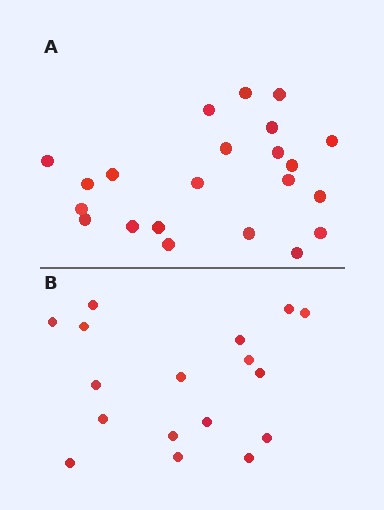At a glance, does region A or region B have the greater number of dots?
Region A (the top region) has more dots.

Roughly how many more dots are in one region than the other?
Region A has about 5 more dots than region B.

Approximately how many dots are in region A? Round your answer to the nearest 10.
About 20 dots. (The exact count is 22, which rounds to 20.)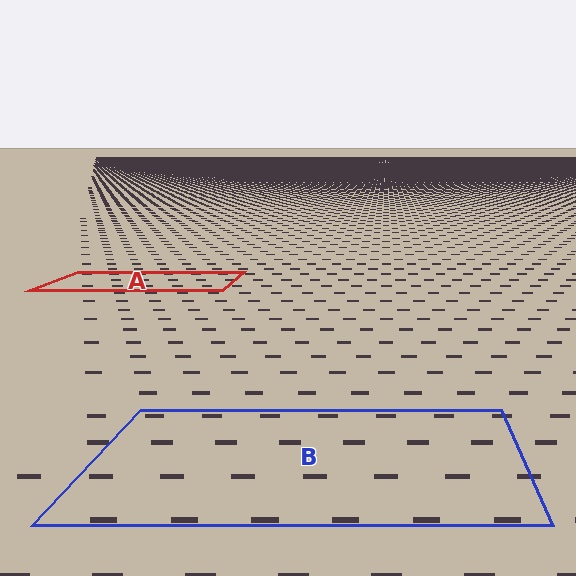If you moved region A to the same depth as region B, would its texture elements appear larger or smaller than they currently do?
They would appear larger. At a closer depth, the same texture elements are projected at a bigger on-screen size.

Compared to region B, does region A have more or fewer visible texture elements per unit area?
Region A has more texture elements per unit area — they are packed more densely because it is farther away.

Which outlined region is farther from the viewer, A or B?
Region A is farther from the viewer — the texture elements inside it appear smaller and more densely packed.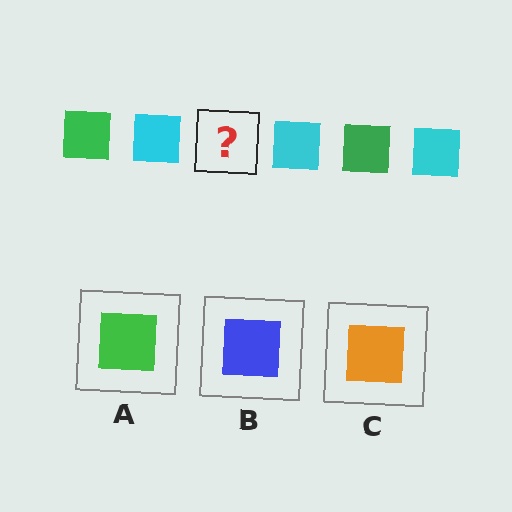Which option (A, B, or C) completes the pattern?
A.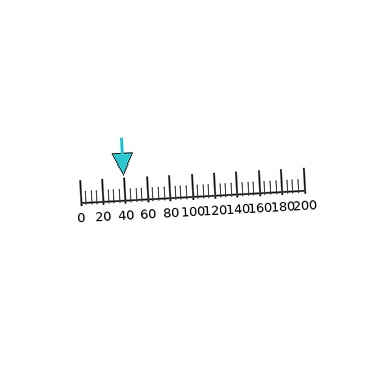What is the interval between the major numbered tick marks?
The major tick marks are spaced 20 units apart.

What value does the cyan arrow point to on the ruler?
The cyan arrow points to approximately 40.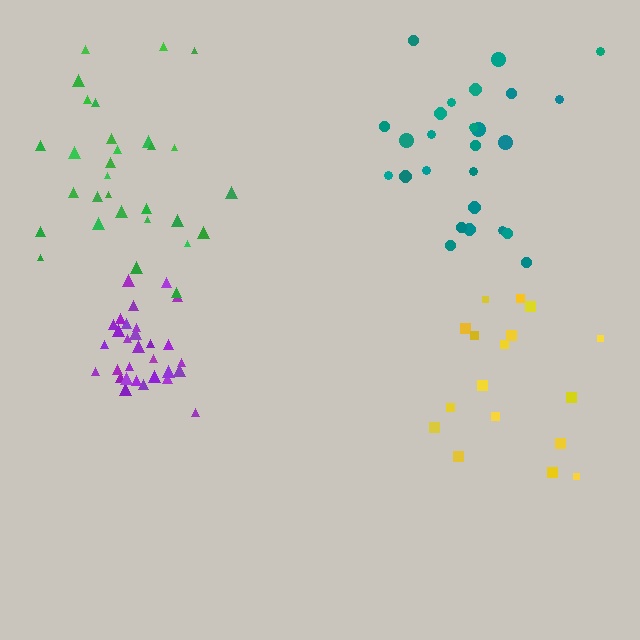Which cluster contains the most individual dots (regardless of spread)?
Purple (30).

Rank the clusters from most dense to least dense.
purple, teal, green, yellow.